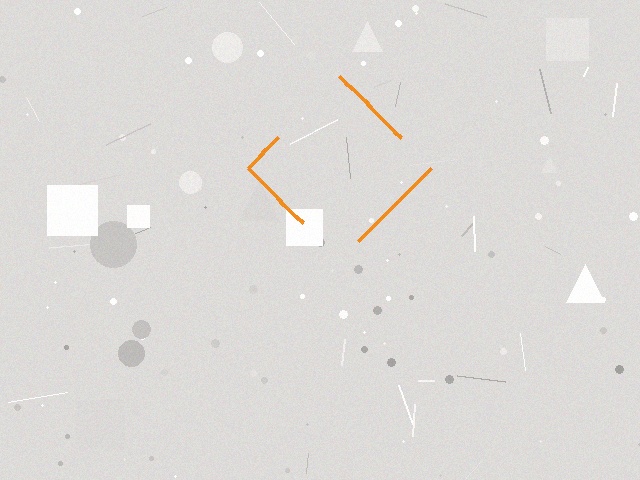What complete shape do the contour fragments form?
The contour fragments form a diamond.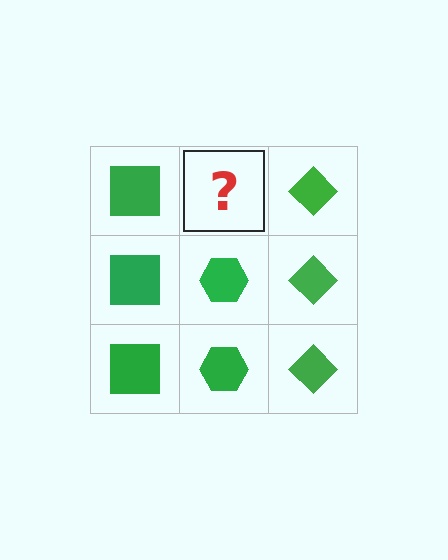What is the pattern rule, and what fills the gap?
The rule is that each column has a consistent shape. The gap should be filled with a green hexagon.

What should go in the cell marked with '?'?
The missing cell should contain a green hexagon.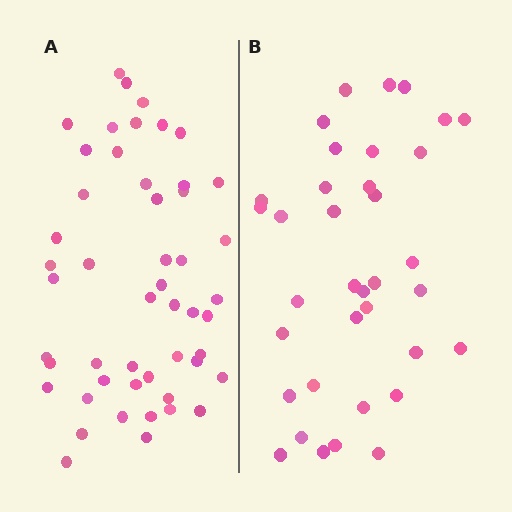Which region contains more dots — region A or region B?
Region A (the left region) has more dots.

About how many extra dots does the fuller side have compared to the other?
Region A has approximately 15 more dots than region B.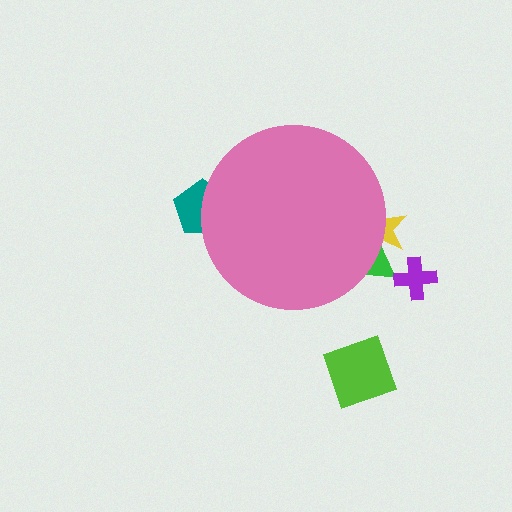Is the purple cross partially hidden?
No, the purple cross is fully visible.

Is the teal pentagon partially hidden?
Yes, the teal pentagon is partially hidden behind the pink circle.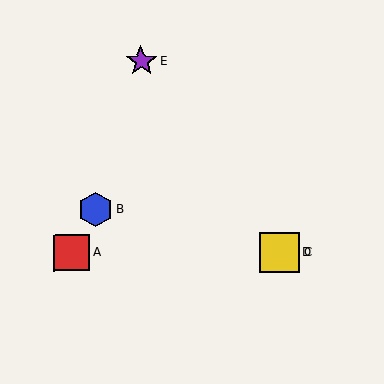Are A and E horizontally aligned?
No, A is at y≈253 and E is at y≈61.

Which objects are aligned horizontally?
Objects A, C, D are aligned horizontally.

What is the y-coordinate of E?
Object E is at y≈61.